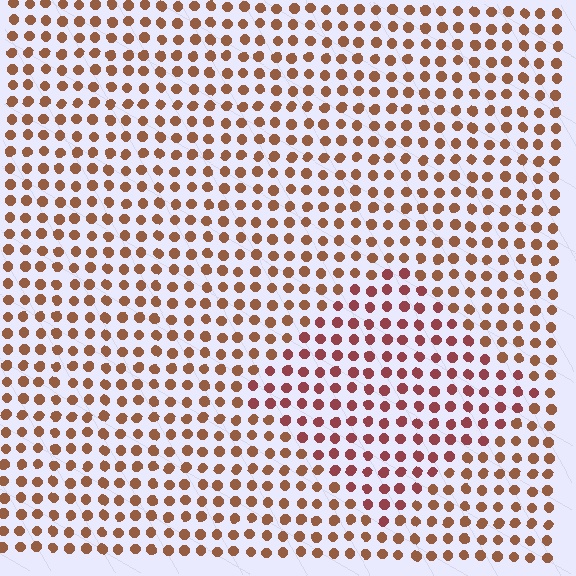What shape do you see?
I see a diamond.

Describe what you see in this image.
The image is filled with small brown elements in a uniform arrangement. A diamond-shaped region is visible where the elements are tinted to a slightly different hue, forming a subtle color boundary.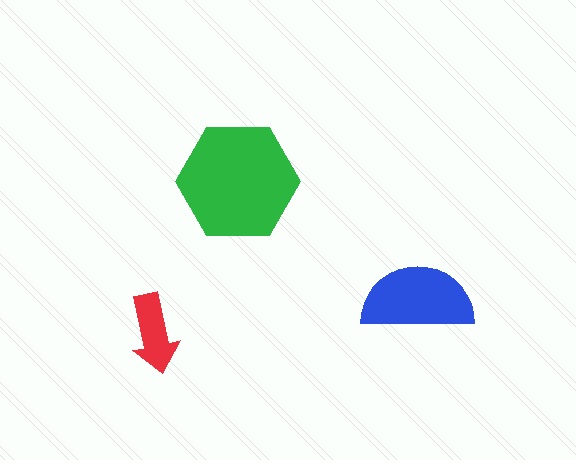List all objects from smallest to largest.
The red arrow, the blue semicircle, the green hexagon.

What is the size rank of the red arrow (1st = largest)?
3rd.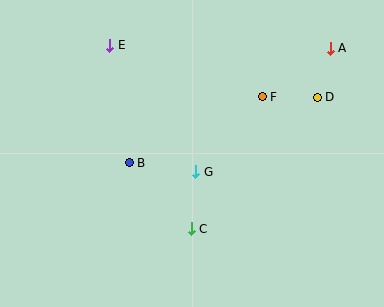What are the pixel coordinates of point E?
Point E is at (110, 45).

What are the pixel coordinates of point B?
Point B is at (129, 163).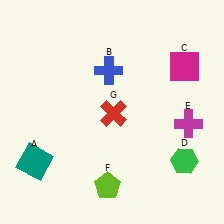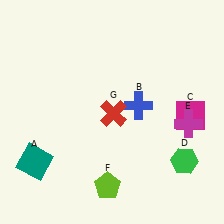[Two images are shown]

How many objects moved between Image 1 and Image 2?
2 objects moved between the two images.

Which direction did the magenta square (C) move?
The magenta square (C) moved down.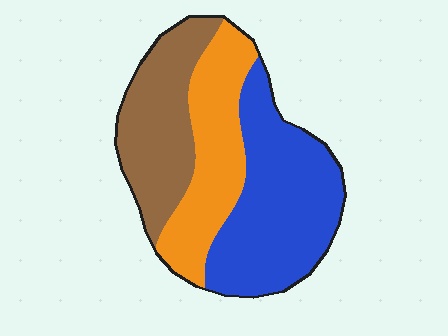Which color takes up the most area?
Blue, at roughly 40%.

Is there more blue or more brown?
Blue.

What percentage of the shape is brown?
Brown covers about 30% of the shape.